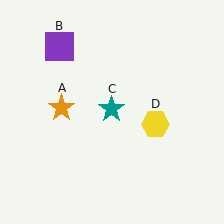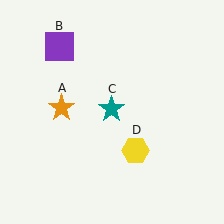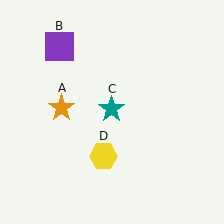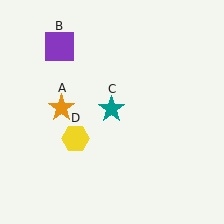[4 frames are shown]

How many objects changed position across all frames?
1 object changed position: yellow hexagon (object D).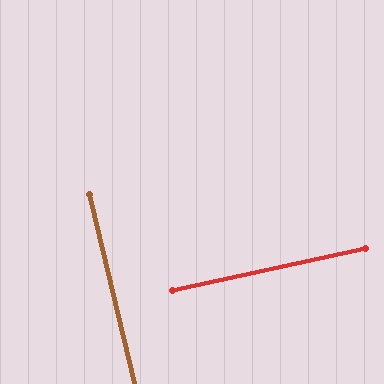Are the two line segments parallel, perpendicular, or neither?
Perpendicular — they meet at approximately 89°.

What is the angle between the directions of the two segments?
Approximately 89 degrees.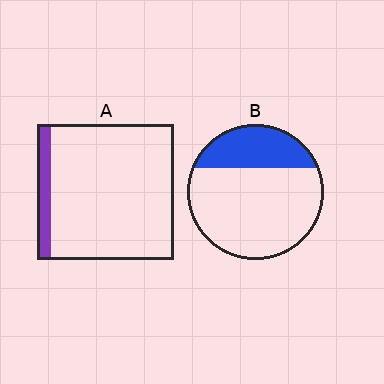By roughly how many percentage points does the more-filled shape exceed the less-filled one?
By roughly 20 percentage points (B over A).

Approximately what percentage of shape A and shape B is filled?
A is approximately 10% and B is approximately 30%.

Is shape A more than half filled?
No.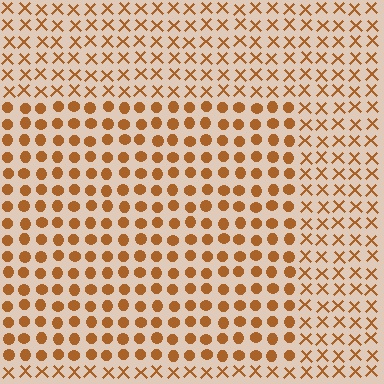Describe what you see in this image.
The image is filled with small brown elements arranged in a uniform grid. A rectangle-shaped region contains circles, while the surrounding area contains X marks. The boundary is defined purely by the change in element shape.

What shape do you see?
I see a rectangle.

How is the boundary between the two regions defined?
The boundary is defined by a change in element shape: circles inside vs. X marks outside. All elements share the same color and spacing.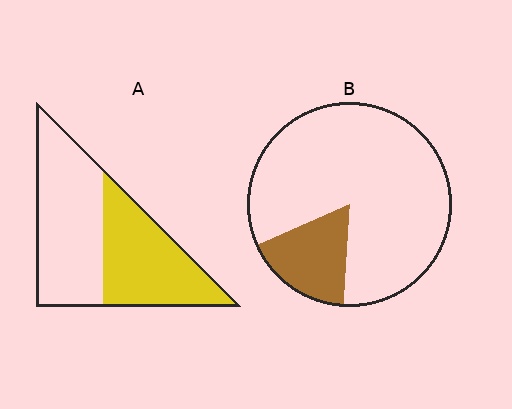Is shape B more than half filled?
No.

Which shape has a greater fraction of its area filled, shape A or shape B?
Shape A.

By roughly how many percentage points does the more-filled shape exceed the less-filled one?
By roughly 30 percentage points (A over B).